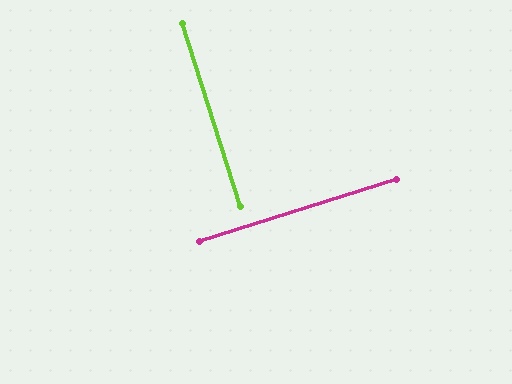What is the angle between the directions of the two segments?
Approximately 90 degrees.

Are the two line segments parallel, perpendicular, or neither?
Perpendicular — they meet at approximately 90°.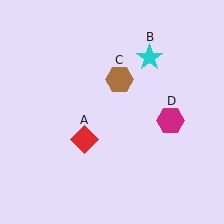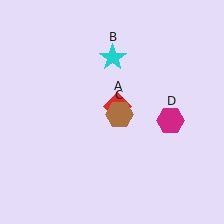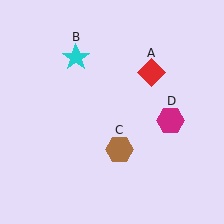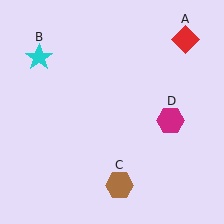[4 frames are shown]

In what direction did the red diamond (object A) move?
The red diamond (object A) moved up and to the right.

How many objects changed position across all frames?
3 objects changed position: red diamond (object A), cyan star (object B), brown hexagon (object C).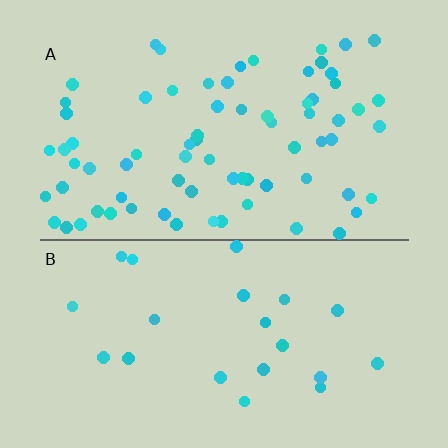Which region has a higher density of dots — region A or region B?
A (the top).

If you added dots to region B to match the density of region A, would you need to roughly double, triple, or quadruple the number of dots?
Approximately triple.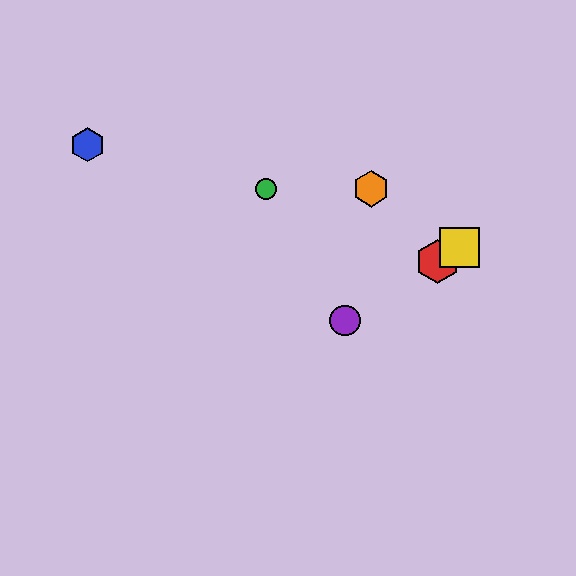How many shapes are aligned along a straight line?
3 shapes (the red hexagon, the yellow square, the purple circle) are aligned along a straight line.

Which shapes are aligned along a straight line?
The red hexagon, the yellow square, the purple circle are aligned along a straight line.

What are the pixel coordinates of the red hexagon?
The red hexagon is at (437, 262).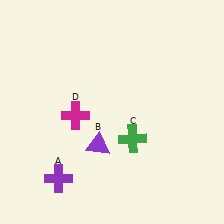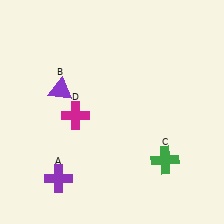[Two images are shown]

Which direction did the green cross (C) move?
The green cross (C) moved right.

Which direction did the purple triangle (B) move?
The purple triangle (B) moved up.